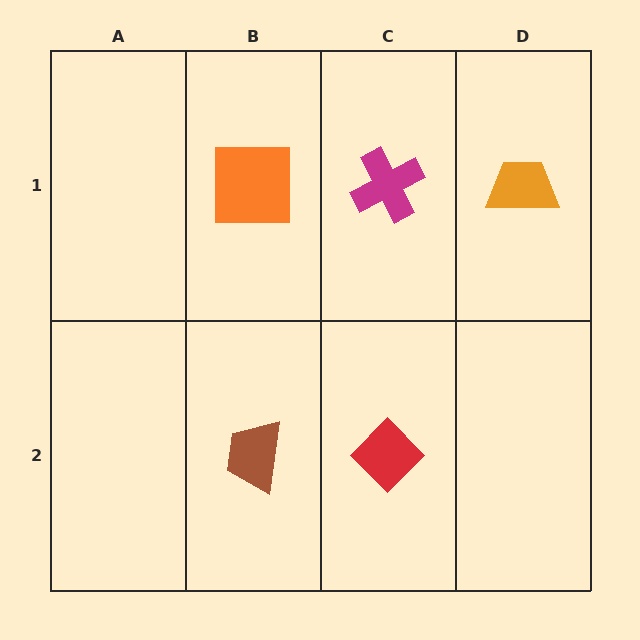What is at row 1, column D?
An orange trapezoid.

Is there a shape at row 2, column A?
No, that cell is empty.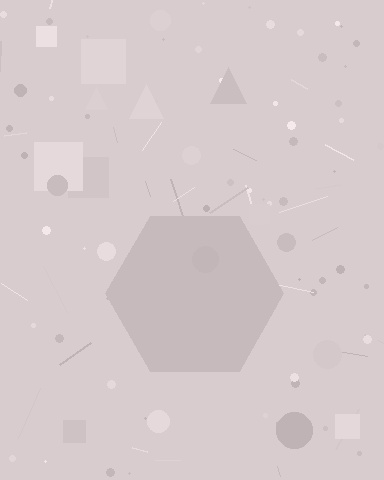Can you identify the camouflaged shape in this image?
The camouflaged shape is a hexagon.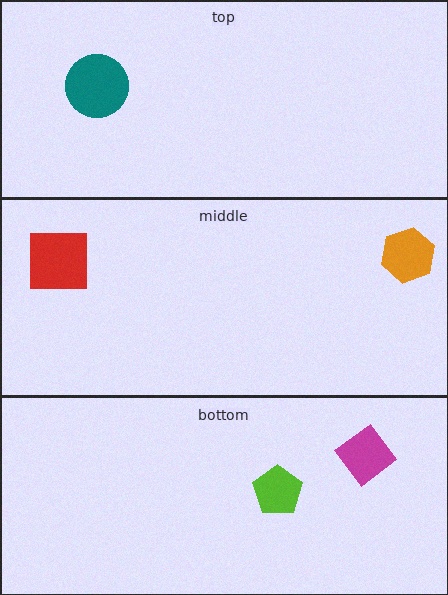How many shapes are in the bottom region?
2.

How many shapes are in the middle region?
2.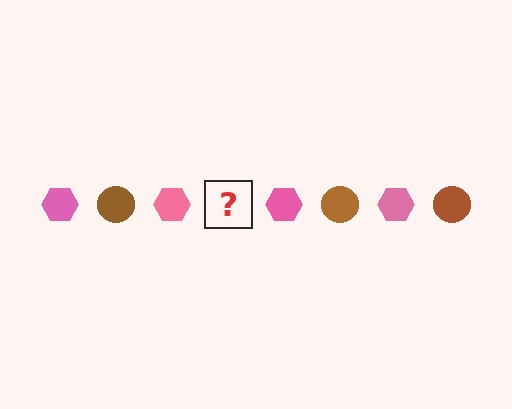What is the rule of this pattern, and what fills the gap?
The rule is that the pattern alternates between pink hexagon and brown circle. The gap should be filled with a brown circle.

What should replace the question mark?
The question mark should be replaced with a brown circle.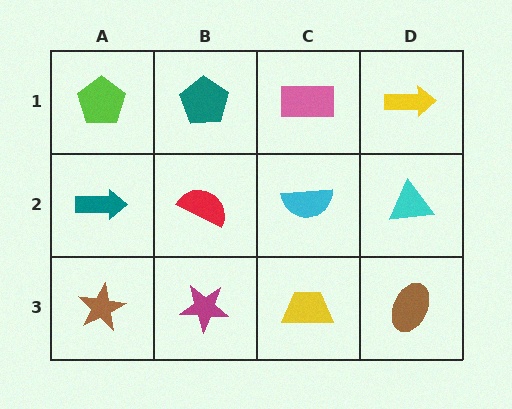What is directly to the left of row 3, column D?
A yellow trapezoid.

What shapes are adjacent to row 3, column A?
A teal arrow (row 2, column A), a magenta star (row 3, column B).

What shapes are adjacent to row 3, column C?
A cyan semicircle (row 2, column C), a magenta star (row 3, column B), a brown ellipse (row 3, column D).